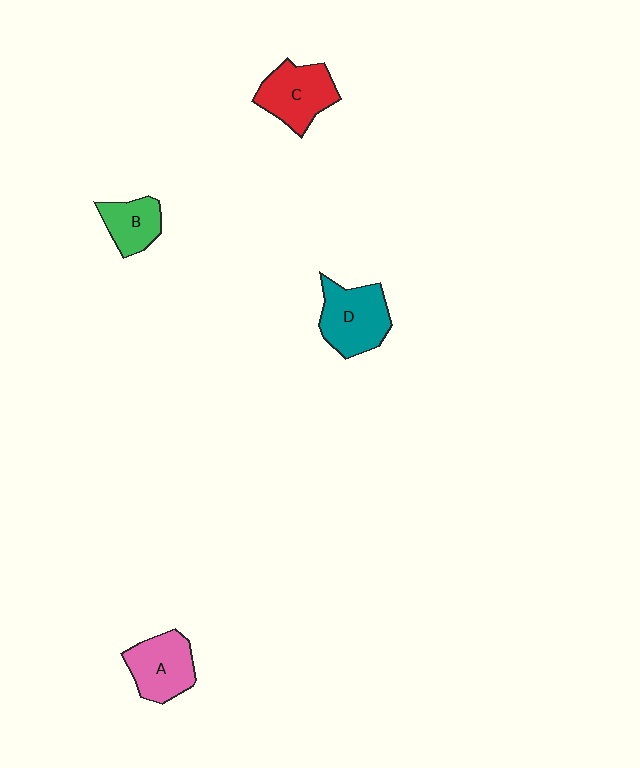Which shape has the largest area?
Shape D (teal).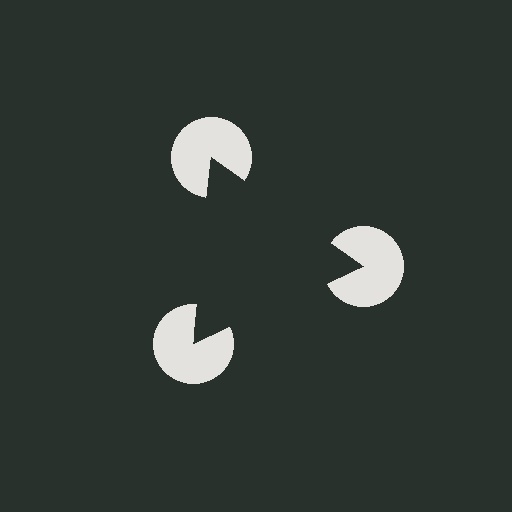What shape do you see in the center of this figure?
An illusory triangle — its edges are inferred from the aligned wedge cuts in the pac-man discs, not physically drawn.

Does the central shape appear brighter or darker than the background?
It typically appears slightly darker than the background, even though no actual brightness change is drawn.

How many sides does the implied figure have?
3 sides.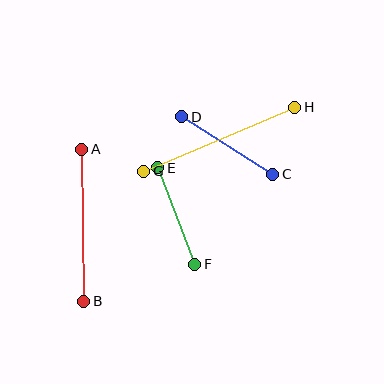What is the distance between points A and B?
The distance is approximately 152 pixels.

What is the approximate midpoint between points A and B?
The midpoint is at approximately (83, 225) pixels.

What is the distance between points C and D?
The distance is approximately 108 pixels.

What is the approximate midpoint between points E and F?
The midpoint is at approximately (176, 216) pixels.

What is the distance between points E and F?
The distance is approximately 103 pixels.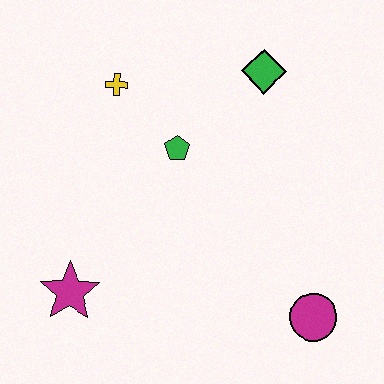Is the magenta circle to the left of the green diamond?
No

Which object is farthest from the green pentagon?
The magenta circle is farthest from the green pentagon.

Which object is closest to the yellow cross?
The green pentagon is closest to the yellow cross.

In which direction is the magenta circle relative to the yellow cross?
The magenta circle is below the yellow cross.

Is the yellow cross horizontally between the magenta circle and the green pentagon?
No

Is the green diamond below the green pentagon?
No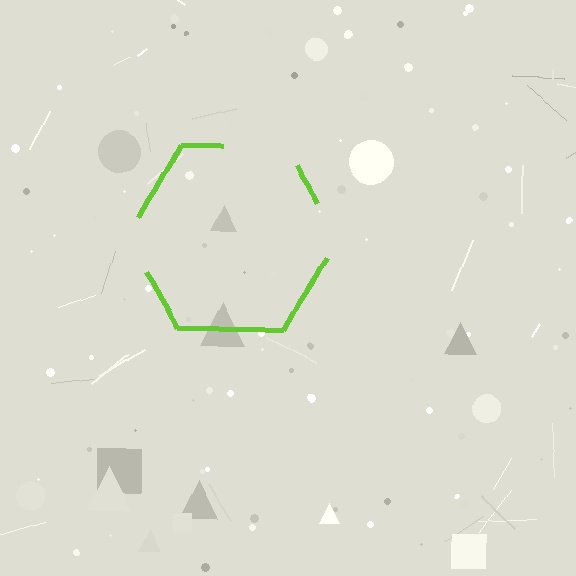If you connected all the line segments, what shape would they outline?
They would outline a hexagon.